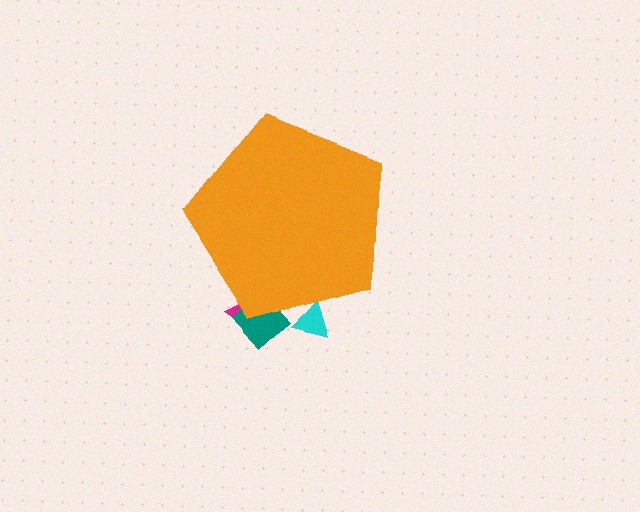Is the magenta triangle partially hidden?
Yes, the magenta triangle is partially hidden behind the orange pentagon.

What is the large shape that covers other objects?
An orange pentagon.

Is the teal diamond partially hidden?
Yes, the teal diamond is partially hidden behind the orange pentagon.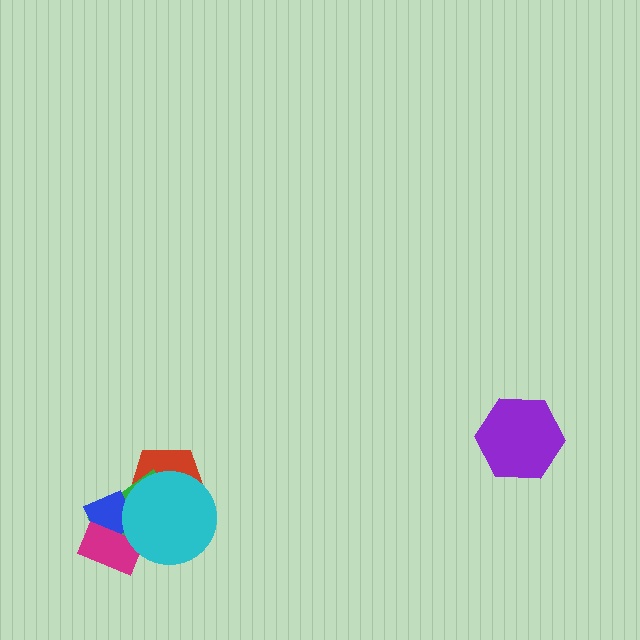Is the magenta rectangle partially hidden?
Yes, it is partially covered by another shape.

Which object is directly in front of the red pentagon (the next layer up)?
The green rectangle is directly in front of the red pentagon.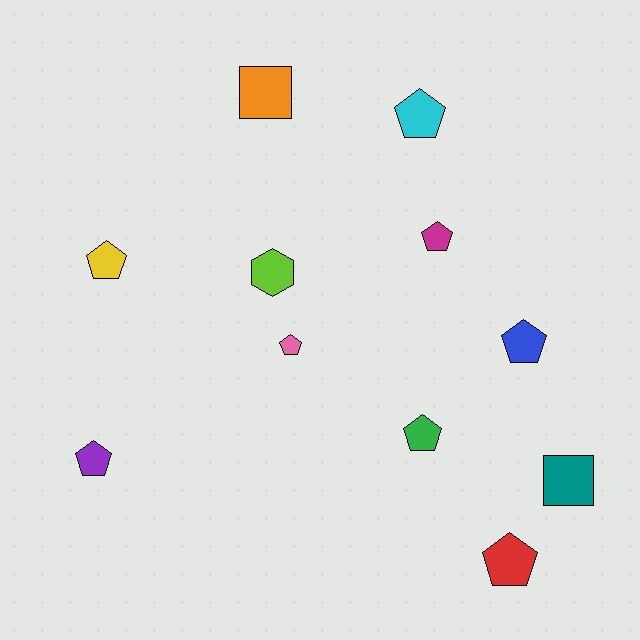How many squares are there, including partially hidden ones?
There are 2 squares.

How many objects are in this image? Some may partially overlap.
There are 11 objects.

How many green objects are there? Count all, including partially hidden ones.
There is 1 green object.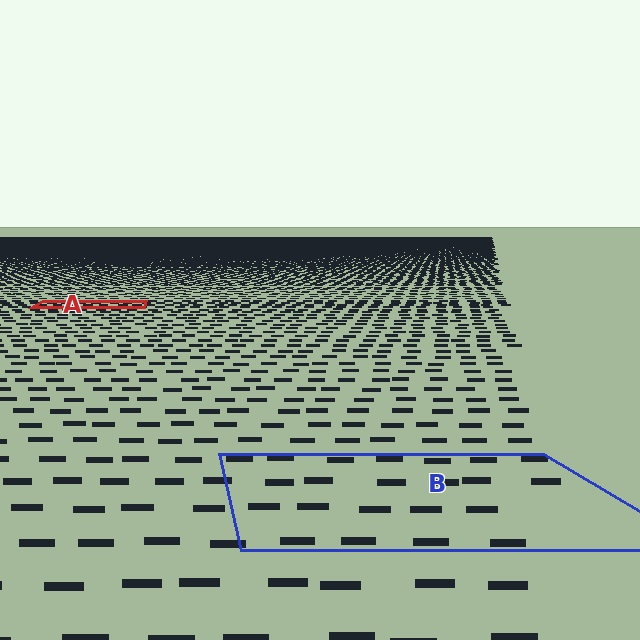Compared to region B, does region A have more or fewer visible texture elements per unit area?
Region A has more texture elements per unit area — they are packed more densely because it is farther away.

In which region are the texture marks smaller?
The texture marks are smaller in region A, because it is farther away.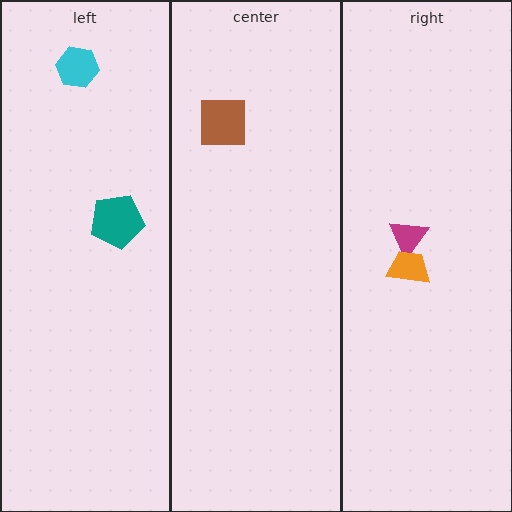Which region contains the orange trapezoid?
The right region.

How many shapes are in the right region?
2.